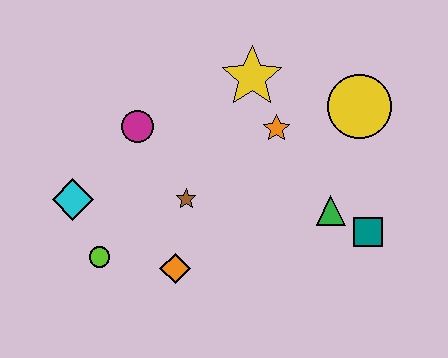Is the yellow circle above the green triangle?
Yes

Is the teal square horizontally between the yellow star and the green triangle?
No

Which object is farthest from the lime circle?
The yellow circle is farthest from the lime circle.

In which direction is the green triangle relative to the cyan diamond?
The green triangle is to the right of the cyan diamond.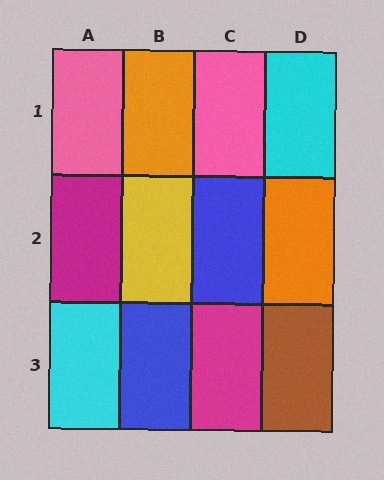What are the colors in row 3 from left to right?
Cyan, blue, magenta, brown.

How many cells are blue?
2 cells are blue.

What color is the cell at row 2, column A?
Magenta.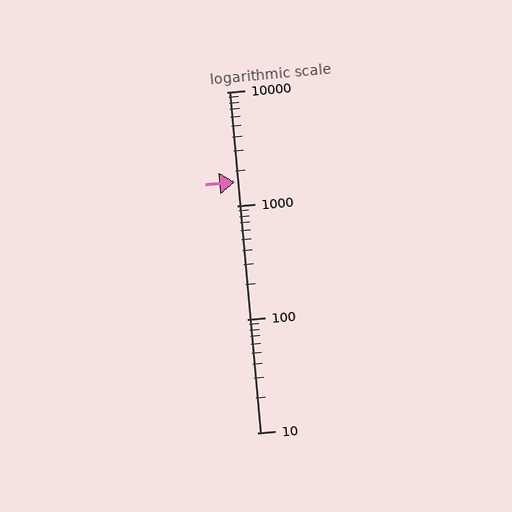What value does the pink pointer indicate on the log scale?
The pointer indicates approximately 1600.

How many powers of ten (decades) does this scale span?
The scale spans 3 decades, from 10 to 10000.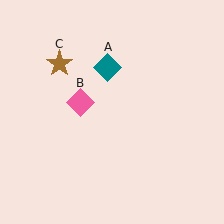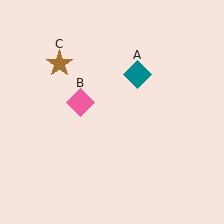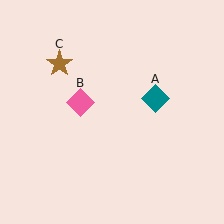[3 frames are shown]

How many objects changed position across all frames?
1 object changed position: teal diamond (object A).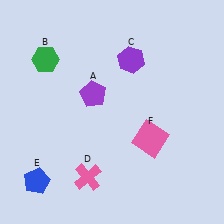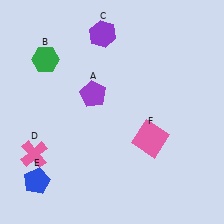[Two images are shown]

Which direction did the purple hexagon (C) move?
The purple hexagon (C) moved left.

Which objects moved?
The objects that moved are: the purple hexagon (C), the pink cross (D).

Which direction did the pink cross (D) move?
The pink cross (D) moved left.